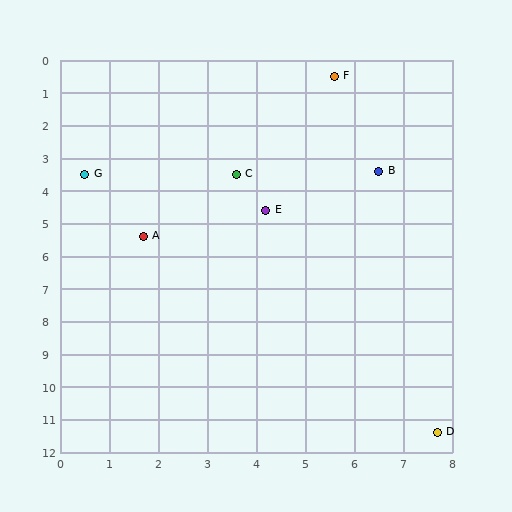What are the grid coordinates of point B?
Point B is at approximately (6.5, 3.4).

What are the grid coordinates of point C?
Point C is at approximately (3.6, 3.5).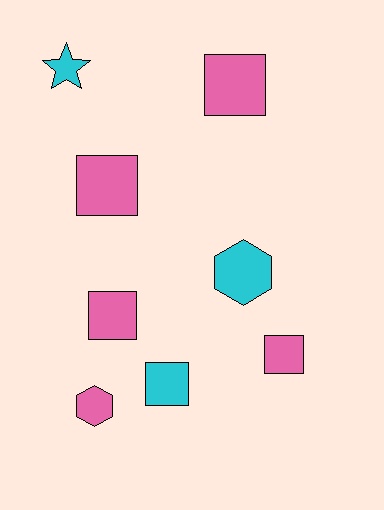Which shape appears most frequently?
Square, with 5 objects.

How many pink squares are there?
There are 4 pink squares.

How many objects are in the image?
There are 8 objects.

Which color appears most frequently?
Pink, with 5 objects.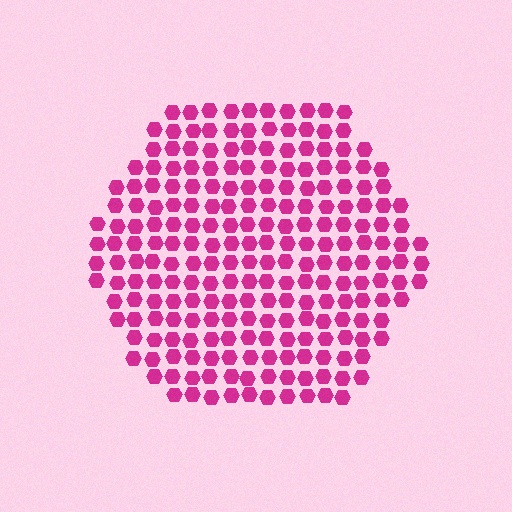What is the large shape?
The large shape is a hexagon.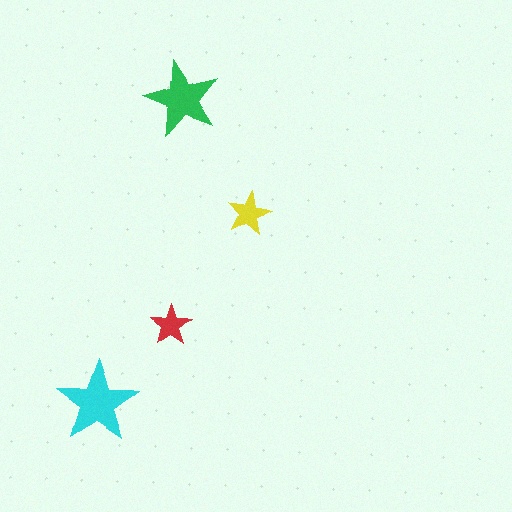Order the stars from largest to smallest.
the cyan one, the green one, the yellow one, the red one.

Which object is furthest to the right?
The yellow star is rightmost.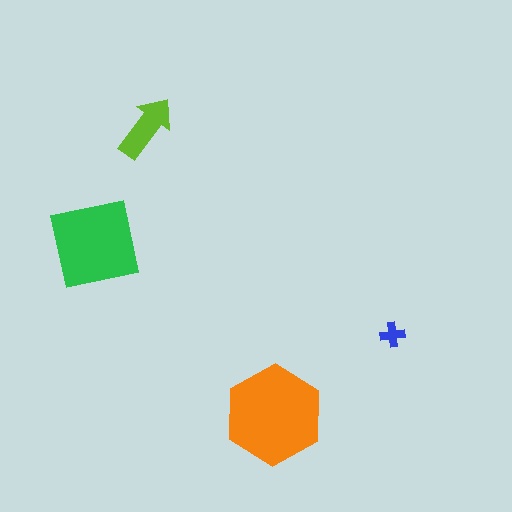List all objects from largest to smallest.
The orange hexagon, the green square, the lime arrow, the blue cross.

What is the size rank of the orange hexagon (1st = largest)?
1st.